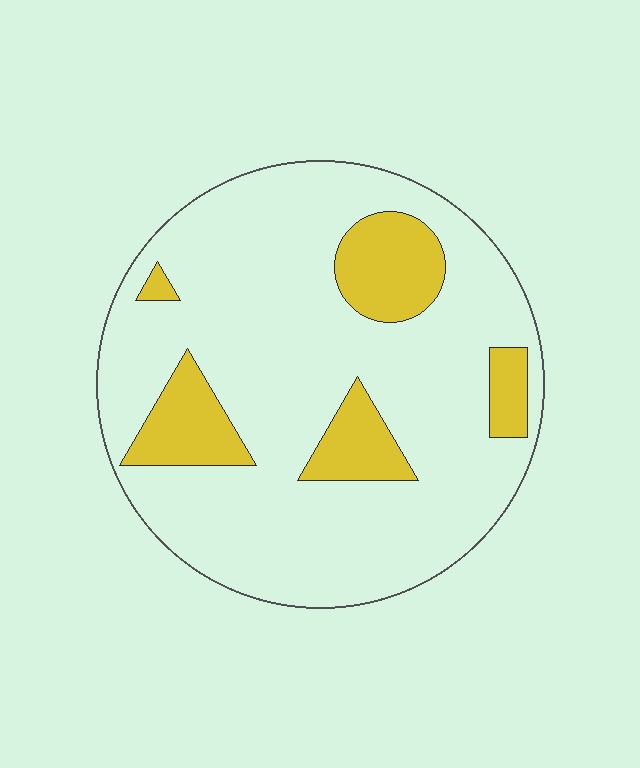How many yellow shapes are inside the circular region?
5.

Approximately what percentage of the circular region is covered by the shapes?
Approximately 20%.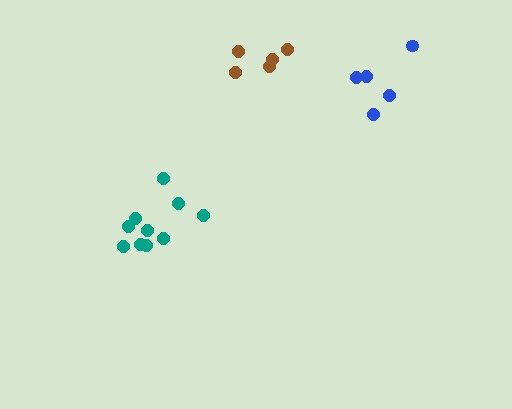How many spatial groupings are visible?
There are 3 spatial groupings.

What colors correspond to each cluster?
The clusters are colored: blue, teal, brown.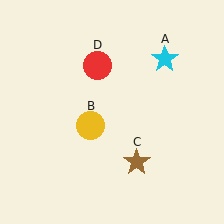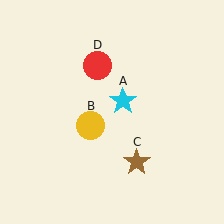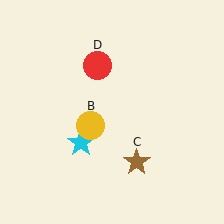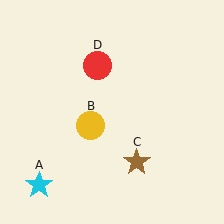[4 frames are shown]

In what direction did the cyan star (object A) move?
The cyan star (object A) moved down and to the left.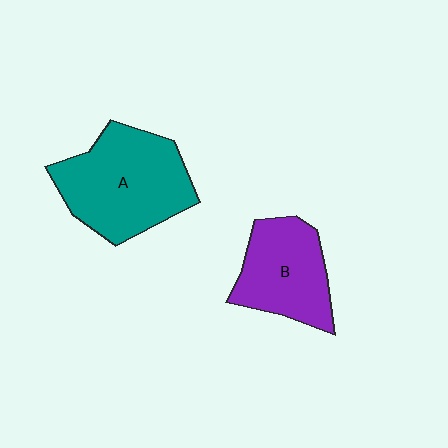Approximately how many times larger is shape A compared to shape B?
Approximately 1.4 times.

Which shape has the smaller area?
Shape B (purple).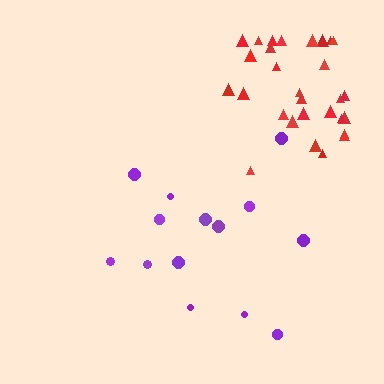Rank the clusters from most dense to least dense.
red, purple.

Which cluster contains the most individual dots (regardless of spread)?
Red (29).